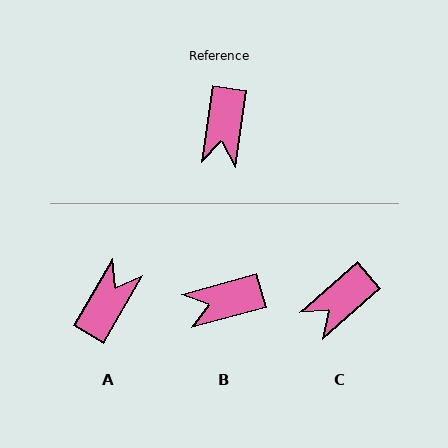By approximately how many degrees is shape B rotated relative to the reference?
Approximately 66 degrees clockwise.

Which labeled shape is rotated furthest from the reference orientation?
A, about 158 degrees away.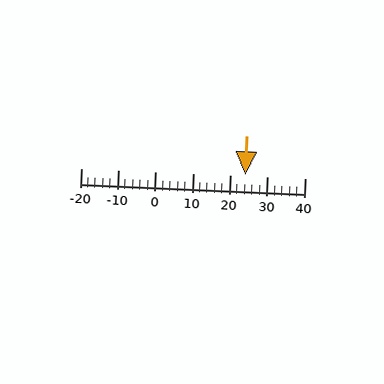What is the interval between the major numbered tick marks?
The major tick marks are spaced 10 units apart.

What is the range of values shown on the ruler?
The ruler shows values from -20 to 40.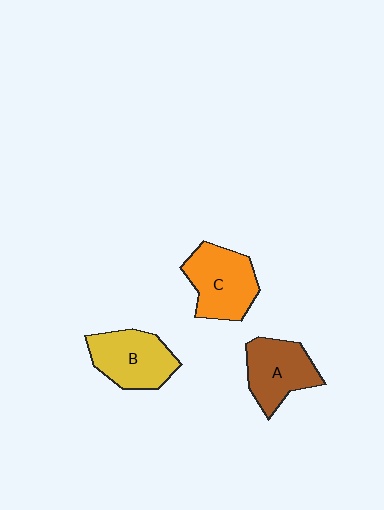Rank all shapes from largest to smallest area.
From largest to smallest: C (orange), B (yellow), A (brown).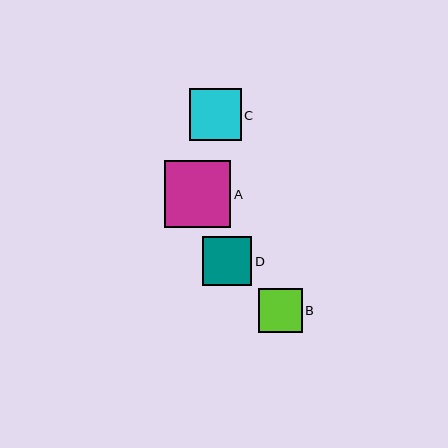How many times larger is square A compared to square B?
Square A is approximately 1.5 times the size of square B.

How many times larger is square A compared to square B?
Square A is approximately 1.5 times the size of square B.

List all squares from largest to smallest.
From largest to smallest: A, C, D, B.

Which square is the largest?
Square A is the largest with a size of approximately 67 pixels.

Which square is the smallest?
Square B is the smallest with a size of approximately 44 pixels.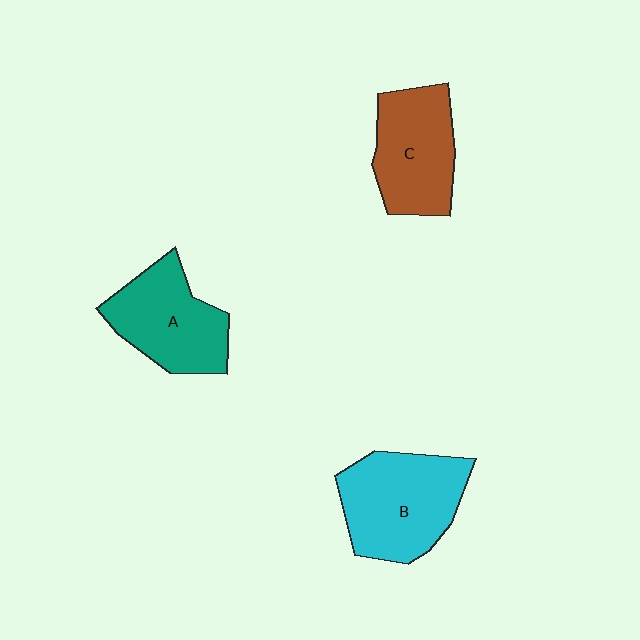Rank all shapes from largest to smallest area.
From largest to smallest: B (cyan), A (teal), C (brown).